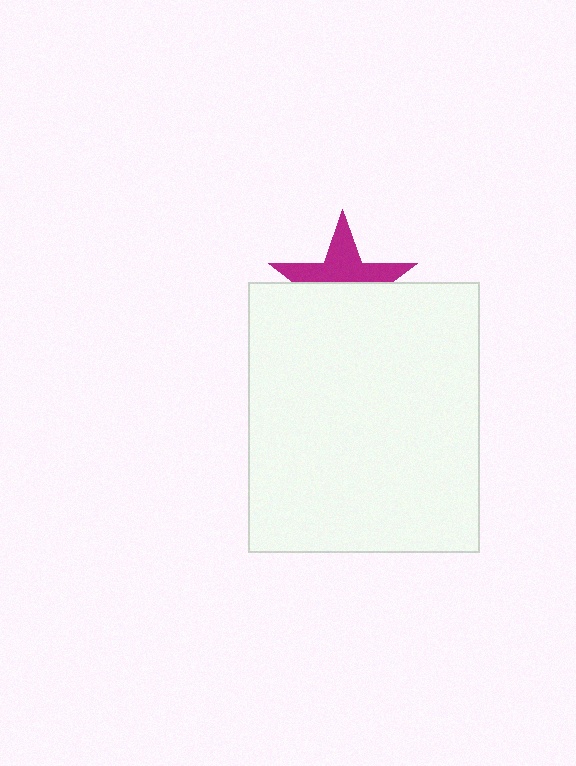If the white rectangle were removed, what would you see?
You would see the complete magenta star.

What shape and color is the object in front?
The object in front is a white rectangle.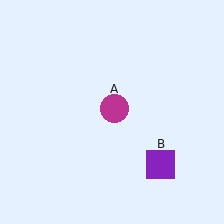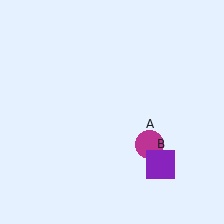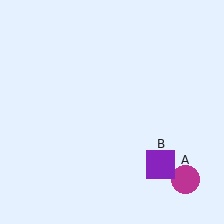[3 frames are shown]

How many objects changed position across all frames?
1 object changed position: magenta circle (object A).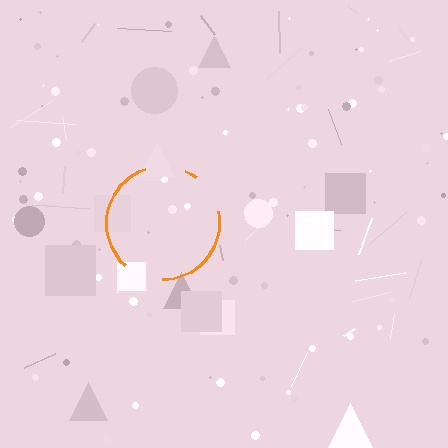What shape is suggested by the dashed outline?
The dashed outline suggests a circle.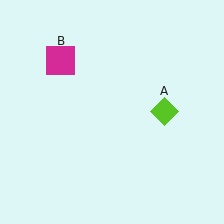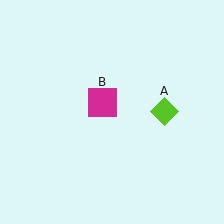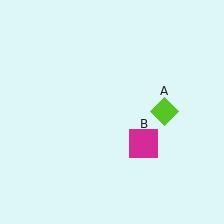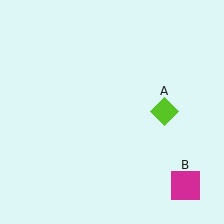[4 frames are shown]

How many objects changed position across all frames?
1 object changed position: magenta square (object B).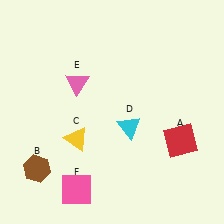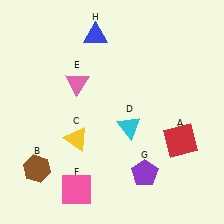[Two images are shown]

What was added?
A purple pentagon (G), a blue triangle (H) were added in Image 2.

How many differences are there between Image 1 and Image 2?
There are 2 differences between the two images.